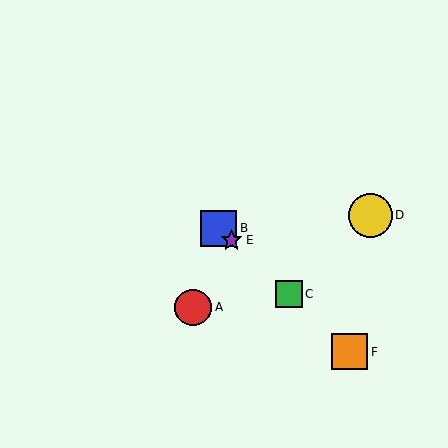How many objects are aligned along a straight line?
4 objects (B, C, E, F) are aligned along a straight line.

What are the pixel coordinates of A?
Object A is at (193, 307).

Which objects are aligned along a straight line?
Objects B, C, E, F are aligned along a straight line.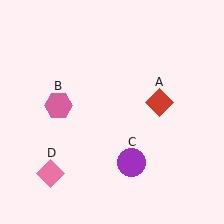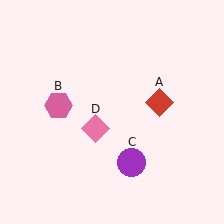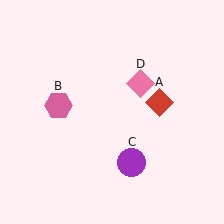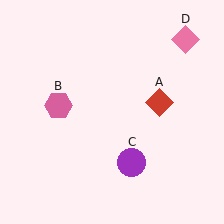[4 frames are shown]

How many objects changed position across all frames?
1 object changed position: pink diamond (object D).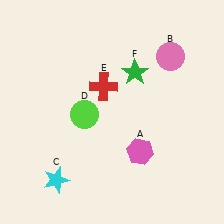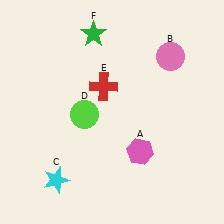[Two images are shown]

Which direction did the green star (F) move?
The green star (F) moved left.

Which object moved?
The green star (F) moved left.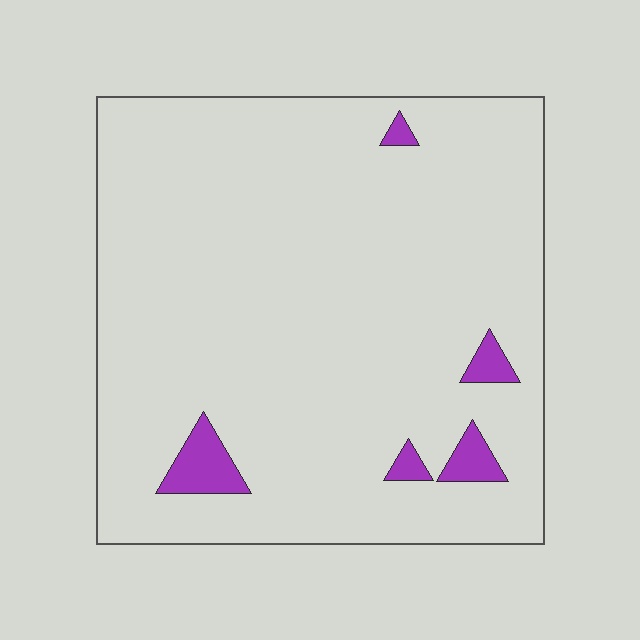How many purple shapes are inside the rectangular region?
5.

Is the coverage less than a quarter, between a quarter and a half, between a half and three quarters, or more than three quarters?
Less than a quarter.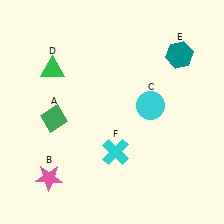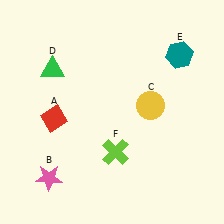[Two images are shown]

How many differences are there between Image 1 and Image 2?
There are 3 differences between the two images.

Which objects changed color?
A changed from green to red. C changed from cyan to yellow. F changed from cyan to lime.